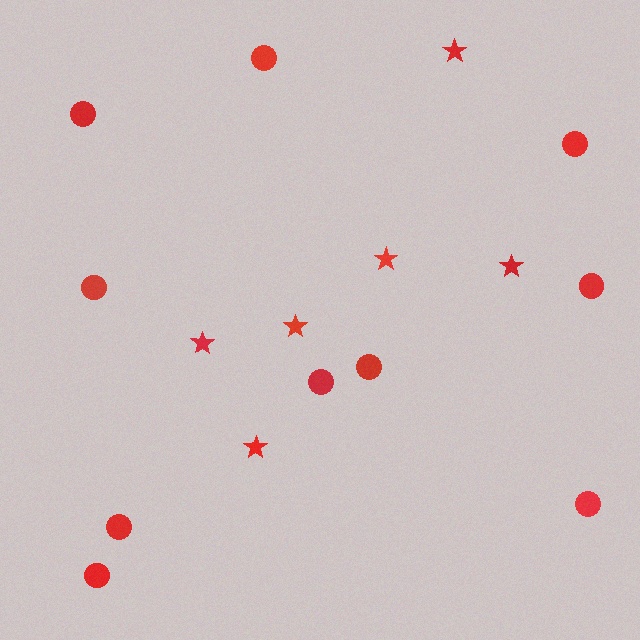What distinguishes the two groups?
There are 2 groups: one group of stars (6) and one group of circles (10).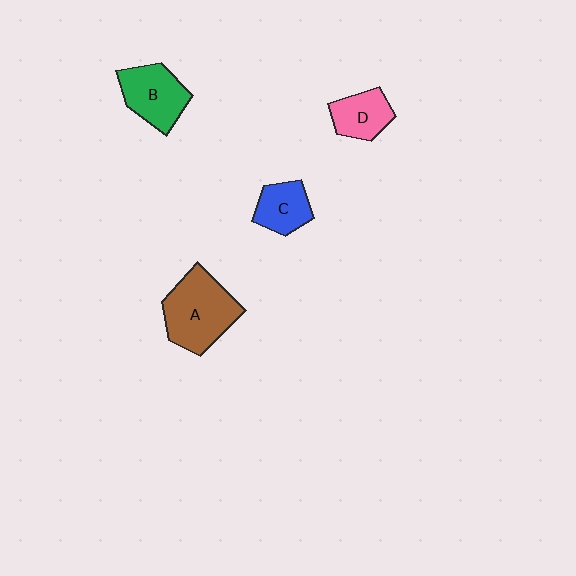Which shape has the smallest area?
Shape C (blue).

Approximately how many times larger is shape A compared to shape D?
Approximately 1.8 times.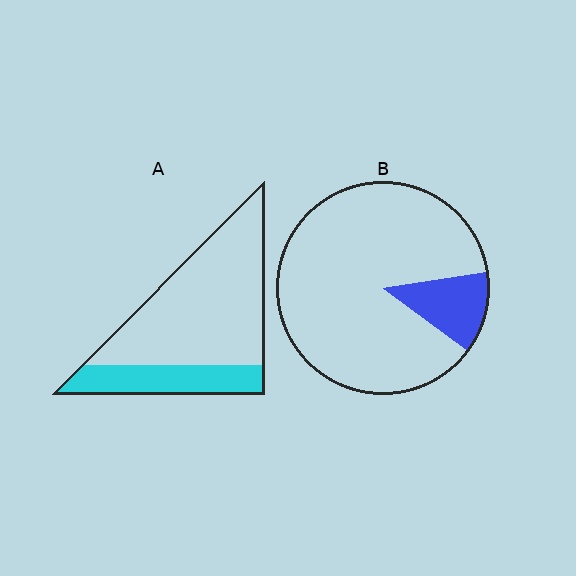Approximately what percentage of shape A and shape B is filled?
A is approximately 25% and B is approximately 15%.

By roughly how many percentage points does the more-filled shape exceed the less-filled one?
By roughly 15 percentage points (A over B).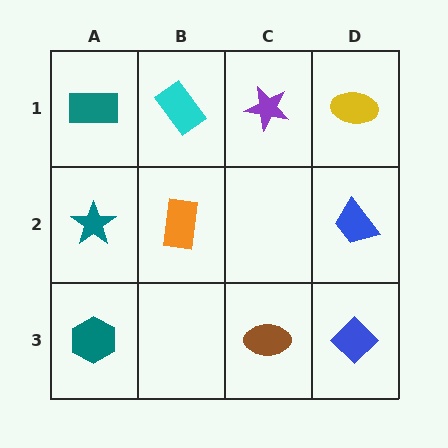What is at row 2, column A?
A teal star.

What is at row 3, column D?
A blue diamond.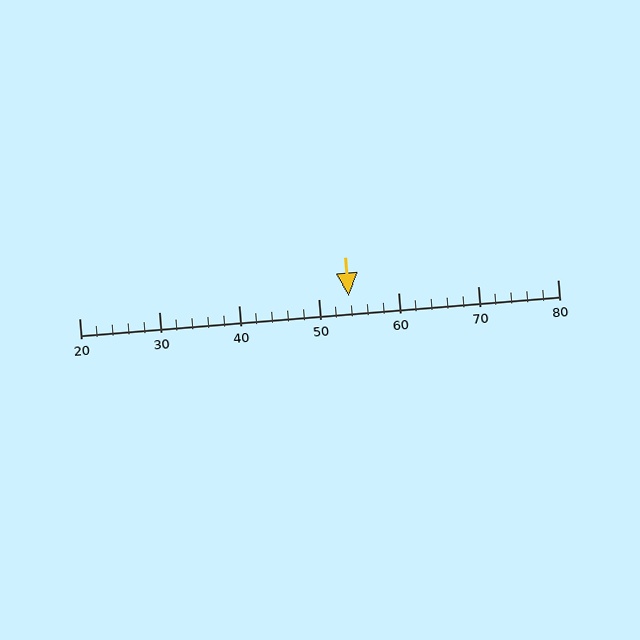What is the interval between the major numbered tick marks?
The major tick marks are spaced 10 units apart.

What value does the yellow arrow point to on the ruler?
The yellow arrow points to approximately 54.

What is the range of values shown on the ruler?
The ruler shows values from 20 to 80.